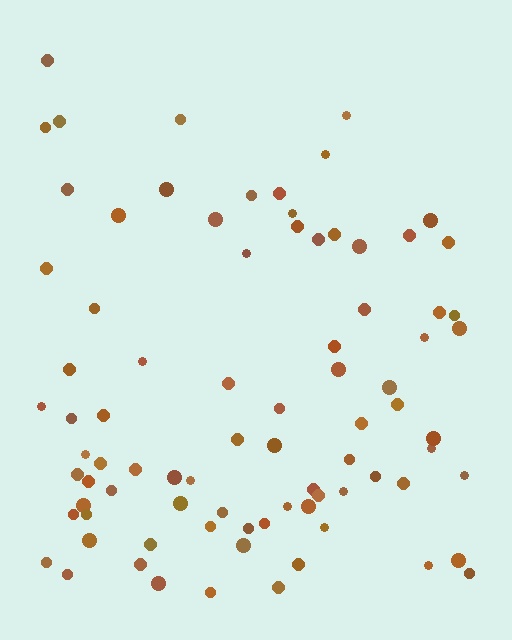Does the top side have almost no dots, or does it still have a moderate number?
Still a moderate number, just noticeably fewer than the bottom.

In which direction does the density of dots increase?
From top to bottom, with the bottom side densest.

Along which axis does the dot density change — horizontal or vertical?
Vertical.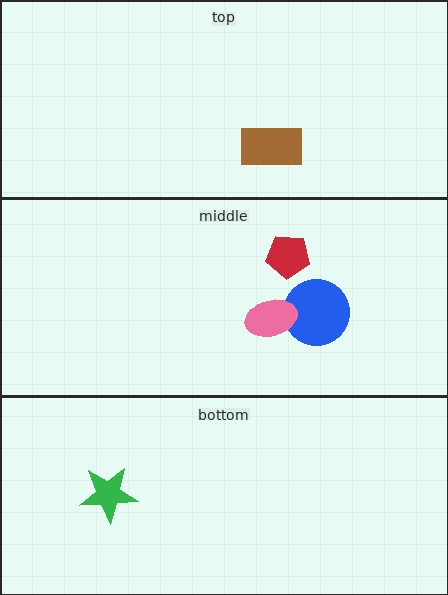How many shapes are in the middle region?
3.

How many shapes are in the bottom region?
1.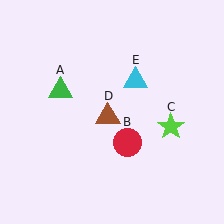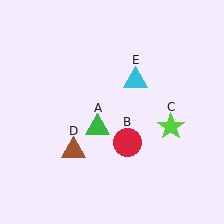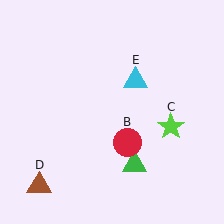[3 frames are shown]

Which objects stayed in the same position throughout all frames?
Red circle (object B) and lime star (object C) and cyan triangle (object E) remained stationary.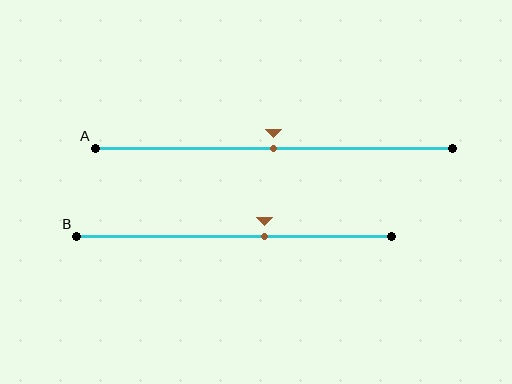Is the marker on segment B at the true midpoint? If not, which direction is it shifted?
No, the marker on segment B is shifted to the right by about 9% of the segment length.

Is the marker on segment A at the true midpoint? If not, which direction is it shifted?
Yes, the marker on segment A is at the true midpoint.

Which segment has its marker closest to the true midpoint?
Segment A has its marker closest to the true midpoint.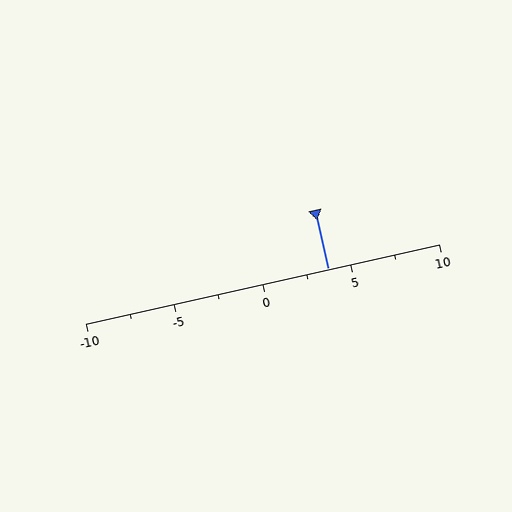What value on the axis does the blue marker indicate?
The marker indicates approximately 3.8.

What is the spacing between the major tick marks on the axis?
The major ticks are spaced 5 apart.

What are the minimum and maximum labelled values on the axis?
The axis runs from -10 to 10.